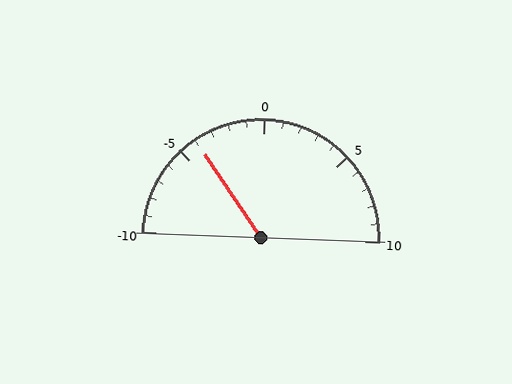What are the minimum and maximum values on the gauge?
The gauge ranges from -10 to 10.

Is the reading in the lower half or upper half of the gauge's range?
The reading is in the lower half of the range (-10 to 10).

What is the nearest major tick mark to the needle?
The nearest major tick mark is -5.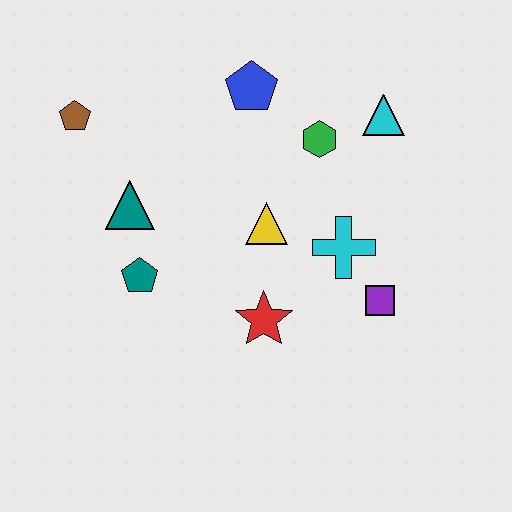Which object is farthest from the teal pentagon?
The cyan triangle is farthest from the teal pentagon.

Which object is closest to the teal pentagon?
The teal triangle is closest to the teal pentagon.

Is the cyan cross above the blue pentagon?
No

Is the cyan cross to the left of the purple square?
Yes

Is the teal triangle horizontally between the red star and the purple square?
No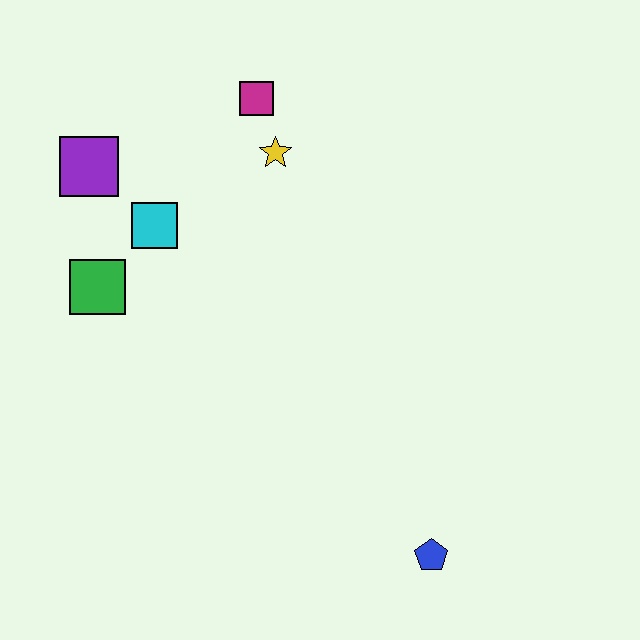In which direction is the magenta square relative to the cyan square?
The magenta square is above the cyan square.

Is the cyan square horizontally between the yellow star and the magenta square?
No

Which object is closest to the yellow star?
The magenta square is closest to the yellow star.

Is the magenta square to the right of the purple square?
Yes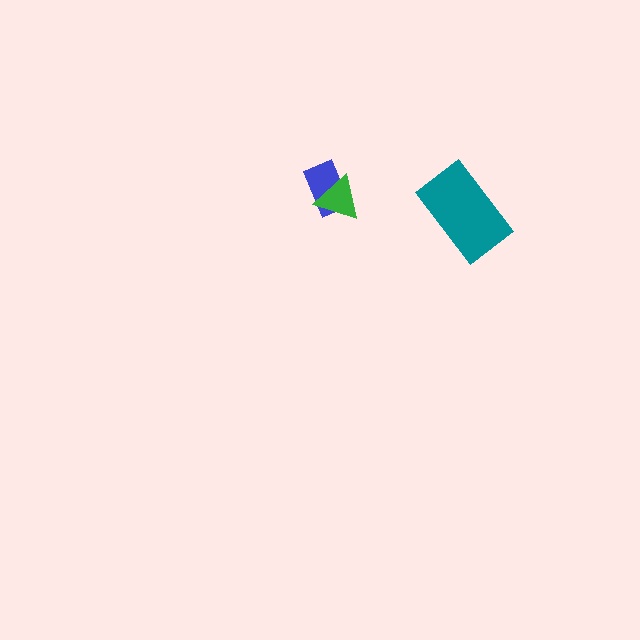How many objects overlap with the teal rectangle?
0 objects overlap with the teal rectangle.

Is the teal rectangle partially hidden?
No, no other shape covers it.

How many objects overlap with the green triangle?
1 object overlaps with the green triangle.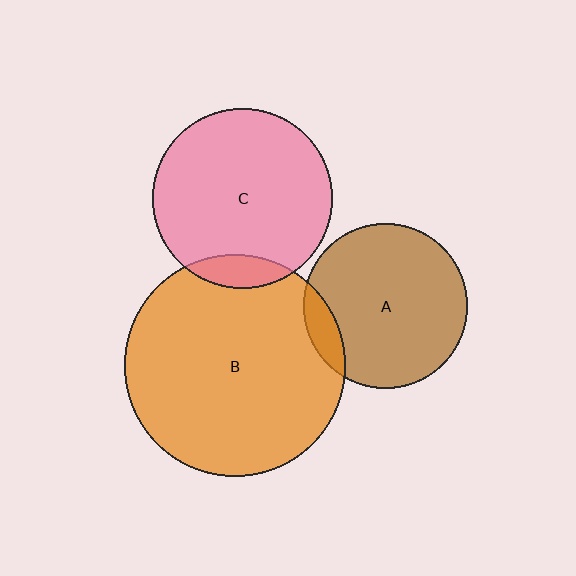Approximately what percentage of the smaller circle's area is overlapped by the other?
Approximately 10%.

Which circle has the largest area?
Circle B (orange).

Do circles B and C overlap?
Yes.